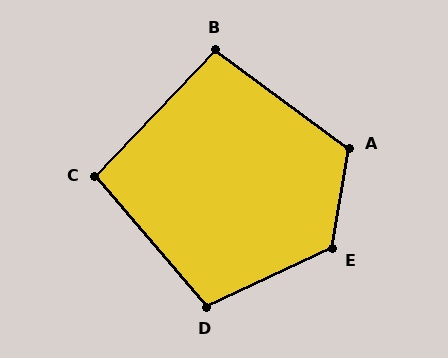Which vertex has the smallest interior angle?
C, at approximately 96 degrees.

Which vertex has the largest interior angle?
E, at approximately 124 degrees.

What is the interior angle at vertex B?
Approximately 97 degrees (obtuse).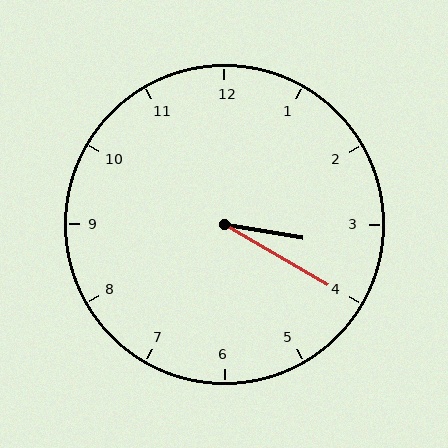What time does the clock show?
3:20.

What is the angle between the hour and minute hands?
Approximately 20 degrees.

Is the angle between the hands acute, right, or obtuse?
It is acute.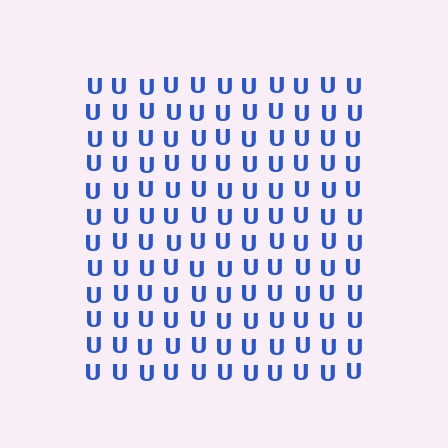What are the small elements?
The small elements are letter U's.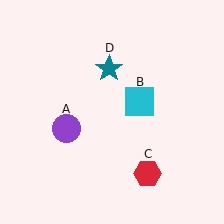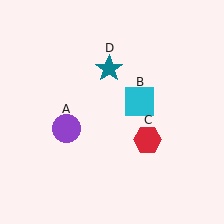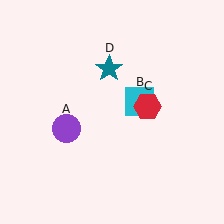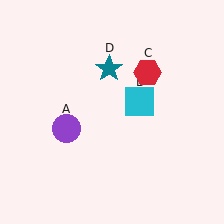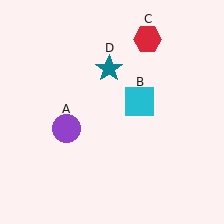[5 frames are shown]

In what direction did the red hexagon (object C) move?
The red hexagon (object C) moved up.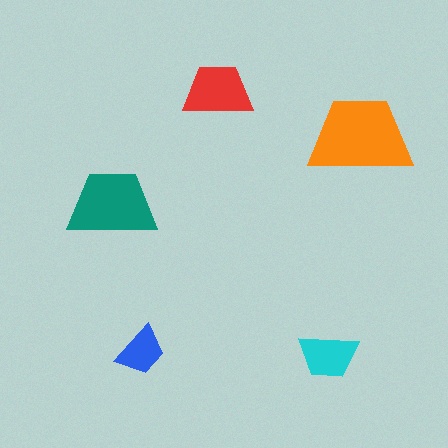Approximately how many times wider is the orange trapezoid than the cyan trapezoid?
About 2 times wider.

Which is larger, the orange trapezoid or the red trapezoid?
The orange one.